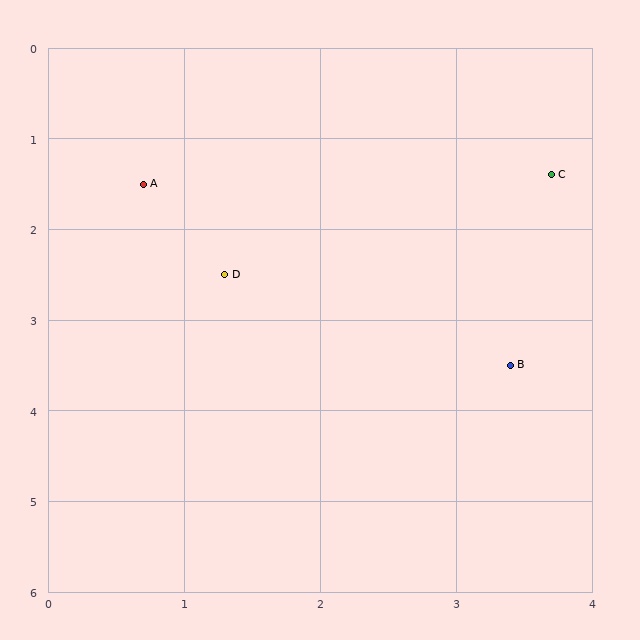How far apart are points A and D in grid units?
Points A and D are about 1.2 grid units apart.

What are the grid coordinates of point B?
Point B is at approximately (3.4, 3.5).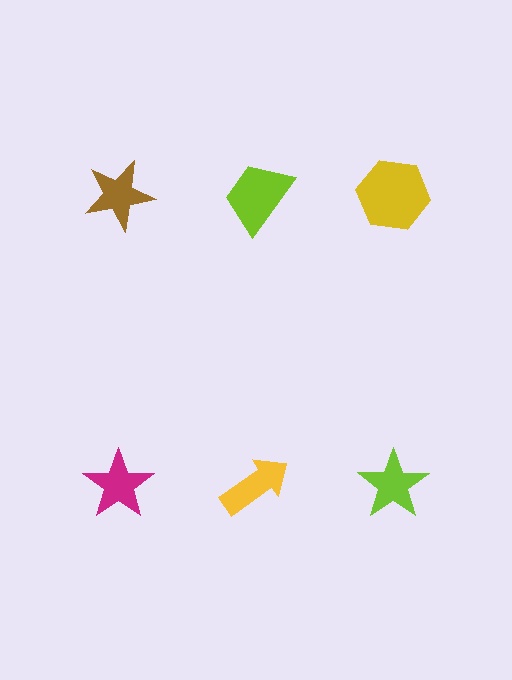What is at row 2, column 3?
A lime star.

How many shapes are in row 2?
3 shapes.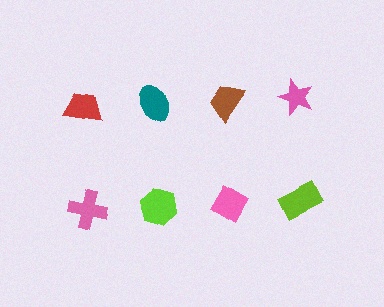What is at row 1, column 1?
A red trapezoid.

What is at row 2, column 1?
A pink cross.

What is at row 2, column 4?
A lime rectangle.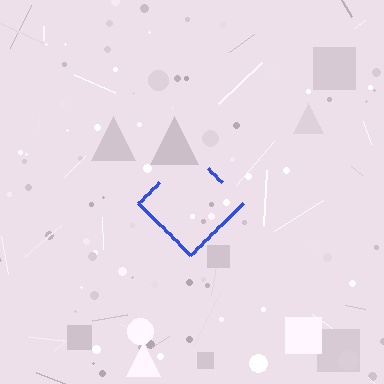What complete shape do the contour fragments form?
The contour fragments form a diamond.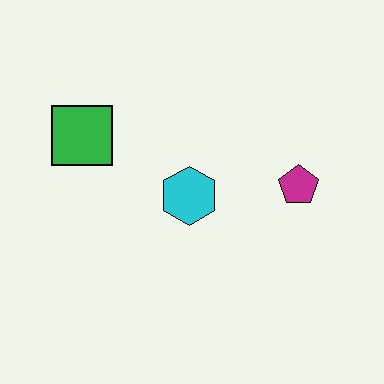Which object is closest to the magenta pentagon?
The cyan hexagon is closest to the magenta pentagon.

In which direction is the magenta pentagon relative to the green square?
The magenta pentagon is to the right of the green square.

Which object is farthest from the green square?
The magenta pentagon is farthest from the green square.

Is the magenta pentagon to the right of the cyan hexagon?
Yes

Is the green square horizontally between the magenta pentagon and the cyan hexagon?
No